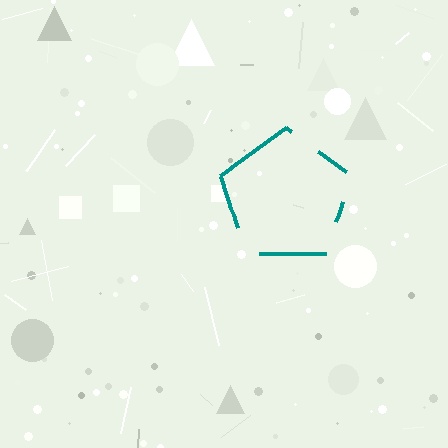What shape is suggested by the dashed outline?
The dashed outline suggests a pentagon.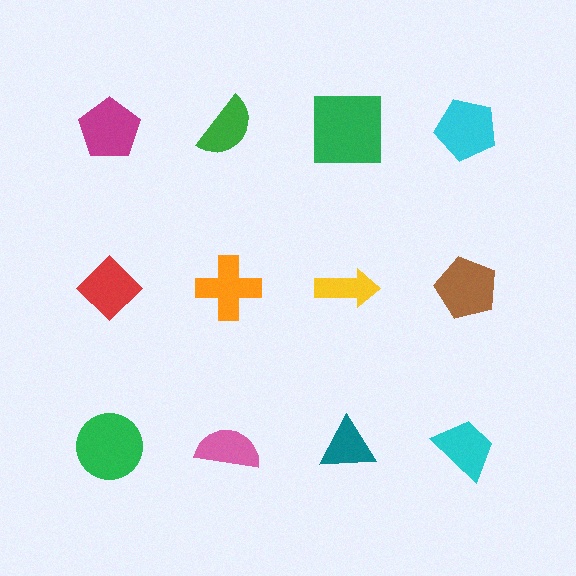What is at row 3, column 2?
A pink semicircle.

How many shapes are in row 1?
4 shapes.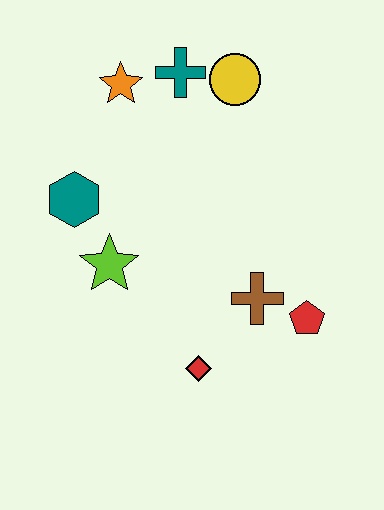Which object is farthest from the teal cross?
The red diamond is farthest from the teal cross.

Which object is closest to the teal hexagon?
The lime star is closest to the teal hexagon.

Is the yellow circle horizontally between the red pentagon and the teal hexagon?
Yes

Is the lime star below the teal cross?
Yes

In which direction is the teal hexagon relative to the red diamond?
The teal hexagon is above the red diamond.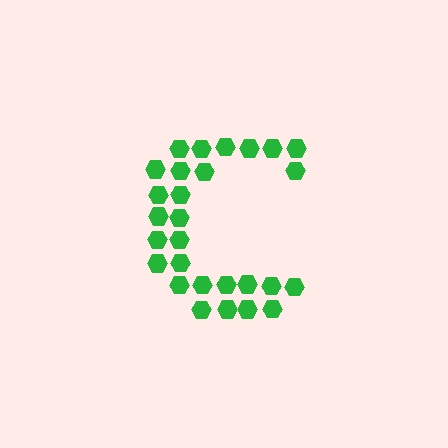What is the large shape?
The large shape is the letter C.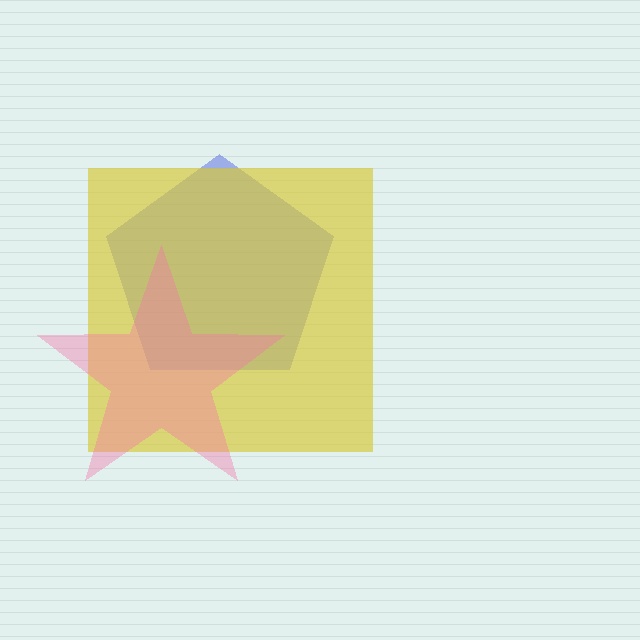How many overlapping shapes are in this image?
There are 3 overlapping shapes in the image.